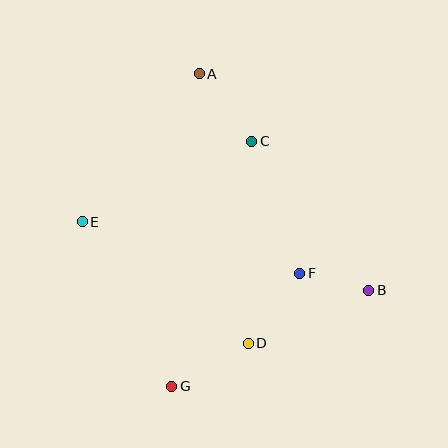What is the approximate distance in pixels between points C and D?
The distance between C and D is approximately 202 pixels.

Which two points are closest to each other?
Points B and F are closest to each other.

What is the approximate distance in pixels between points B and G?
The distance between B and G is approximately 219 pixels.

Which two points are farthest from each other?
Points A and G are farthest from each other.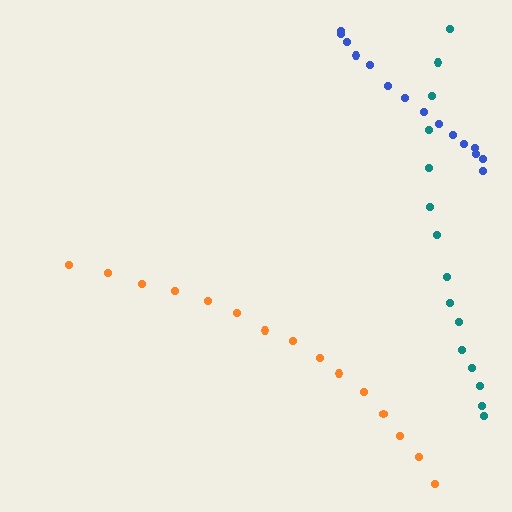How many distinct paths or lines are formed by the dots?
There are 3 distinct paths.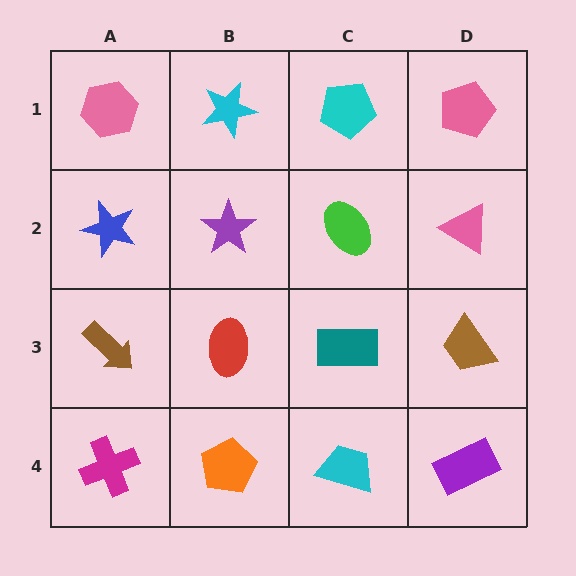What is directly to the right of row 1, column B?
A cyan pentagon.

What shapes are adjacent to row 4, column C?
A teal rectangle (row 3, column C), an orange pentagon (row 4, column B), a purple rectangle (row 4, column D).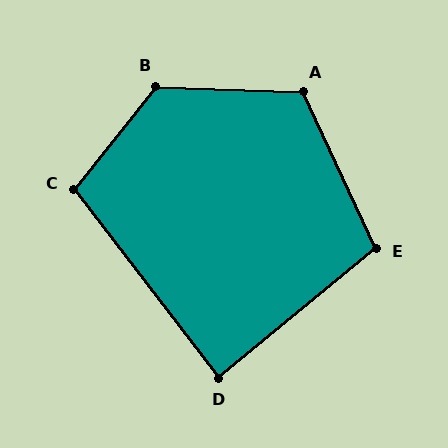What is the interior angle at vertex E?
Approximately 105 degrees (obtuse).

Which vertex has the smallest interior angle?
D, at approximately 88 degrees.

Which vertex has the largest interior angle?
B, at approximately 126 degrees.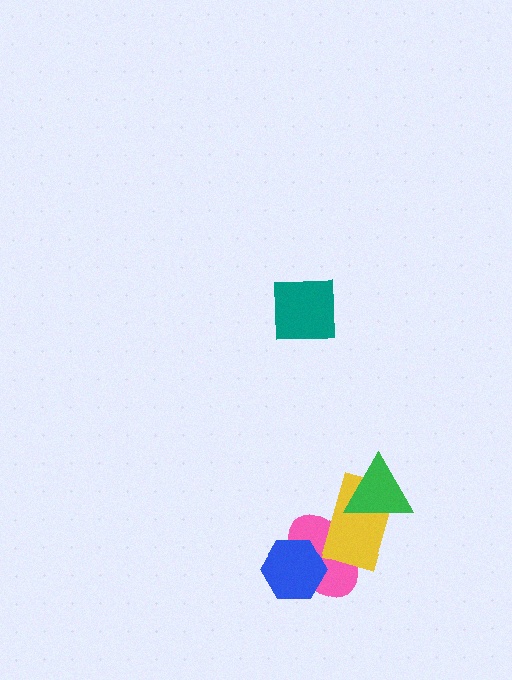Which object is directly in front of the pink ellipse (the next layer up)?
The blue hexagon is directly in front of the pink ellipse.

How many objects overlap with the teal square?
0 objects overlap with the teal square.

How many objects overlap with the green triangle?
1 object overlaps with the green triangle.